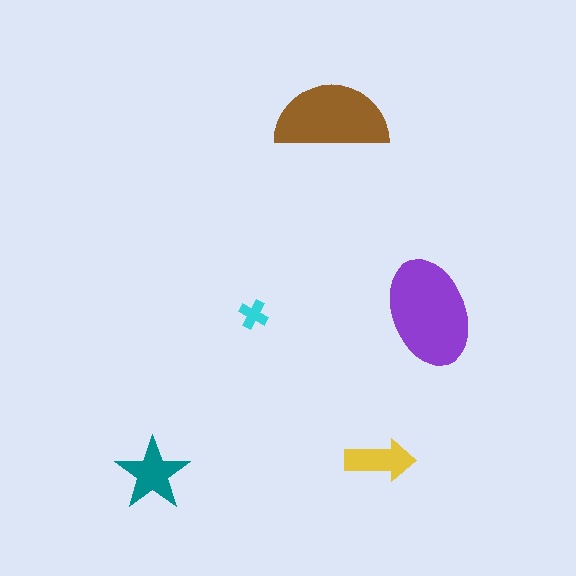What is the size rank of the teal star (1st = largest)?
3rd.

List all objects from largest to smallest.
The purple ellipse, the brown semicircle, the teal star, the yellow arrow, the cyan cross.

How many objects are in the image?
There are 5 objects in the image.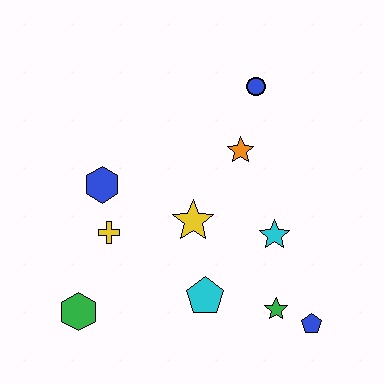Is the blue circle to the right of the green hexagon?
Yes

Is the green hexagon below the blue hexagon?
Yes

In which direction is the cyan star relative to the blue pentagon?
The cyan star is above the blue pentagon.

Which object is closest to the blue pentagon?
The green star is closest to the blue pentagon.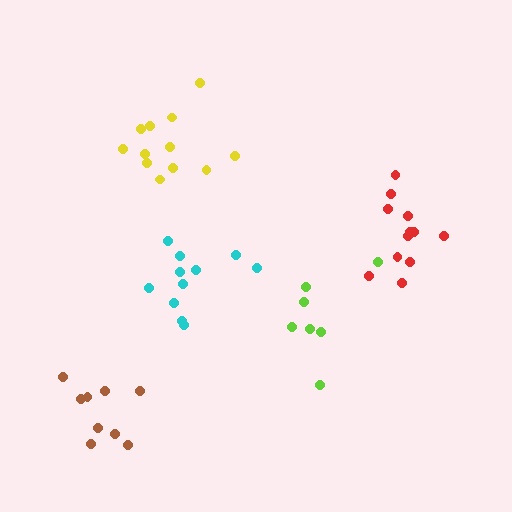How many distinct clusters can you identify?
There are 5 distinct clusters.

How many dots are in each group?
Group 1: 7 dots, Group 2: 11 dots, Group 3: 12 dots, Group 4: 12 dots, Group 5: 9 dots (51 total).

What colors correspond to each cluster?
The clusters are colored: lime, cyan, yellow, red, brown.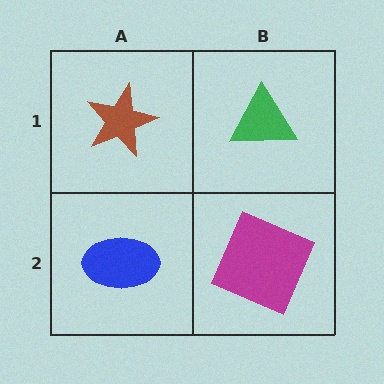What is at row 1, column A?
A brown star.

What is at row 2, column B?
A magenta square.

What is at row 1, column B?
A green triangle.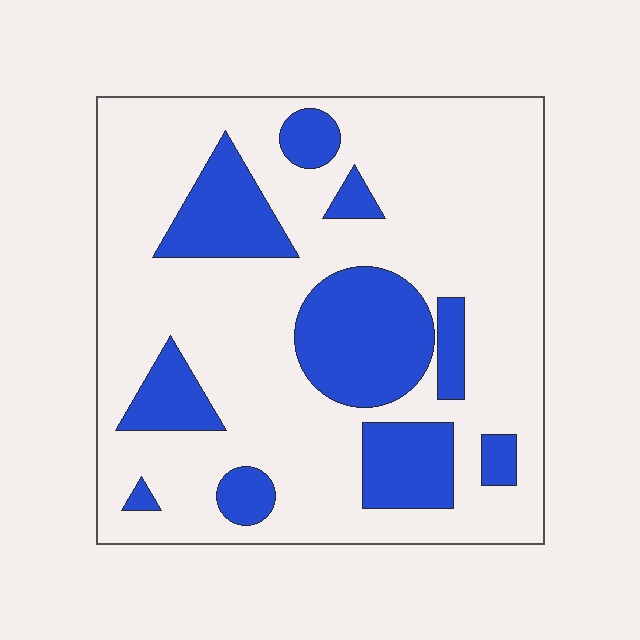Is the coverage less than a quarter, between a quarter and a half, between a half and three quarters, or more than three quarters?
Between a quarter and a half.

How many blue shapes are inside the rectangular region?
10.